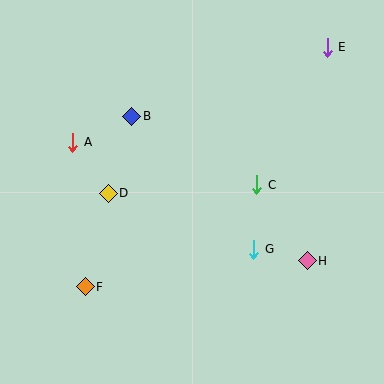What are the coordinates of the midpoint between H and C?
The midpoint between H and C is at (282, 223).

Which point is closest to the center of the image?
Point C at (257, 185) is closest to the center.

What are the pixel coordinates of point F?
Point F is at (85, 287).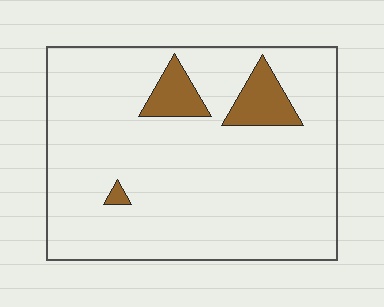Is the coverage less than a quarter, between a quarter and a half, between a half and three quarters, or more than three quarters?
Less than a quarter.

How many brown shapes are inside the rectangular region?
3.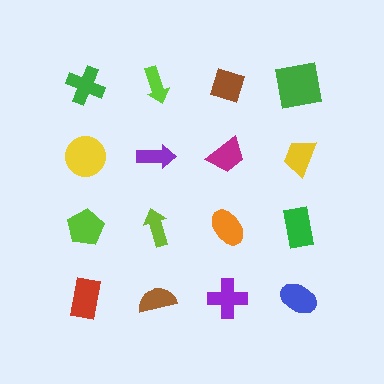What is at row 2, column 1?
A yellow circle.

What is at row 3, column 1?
A lime pentagon.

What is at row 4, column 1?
A red rectangle.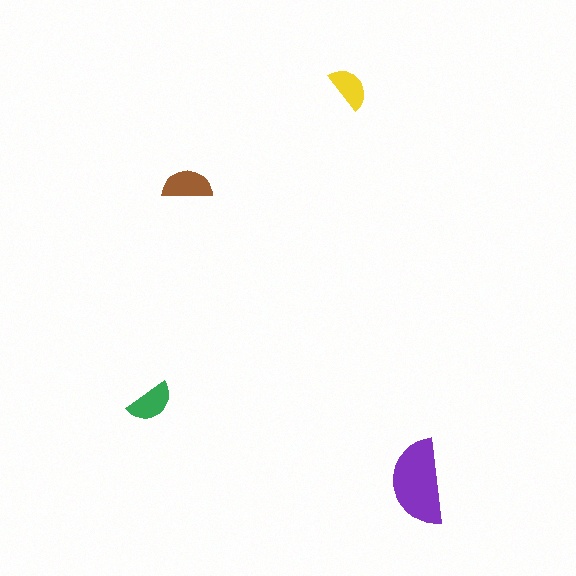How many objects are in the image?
There are 4 objects in the image.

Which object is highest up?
The yellow semicircle is topmost.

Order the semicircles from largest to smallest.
the purple one, the brown one, the green one, the yellow one.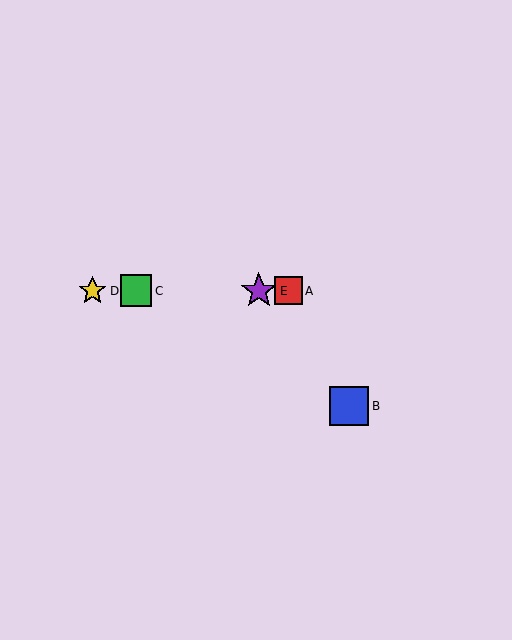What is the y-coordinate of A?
Object A is at y≈291.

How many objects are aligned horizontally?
4 objects (A, C, D, E) are aligned horizontally.